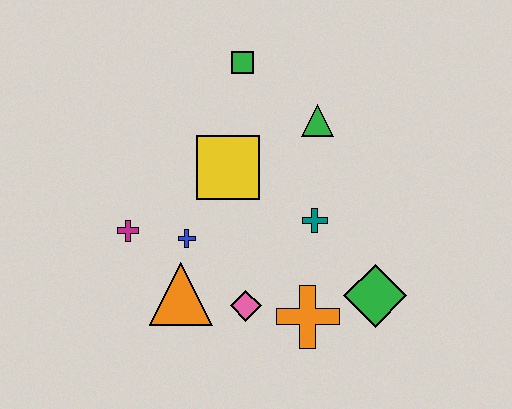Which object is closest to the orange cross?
The pink diamond is closest to the orange cross.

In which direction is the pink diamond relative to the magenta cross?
The pink diamond is to the right of the magenta cross.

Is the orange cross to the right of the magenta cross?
Yes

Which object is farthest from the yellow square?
The green diamond is farthest from the yellow square.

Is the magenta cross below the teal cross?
Yes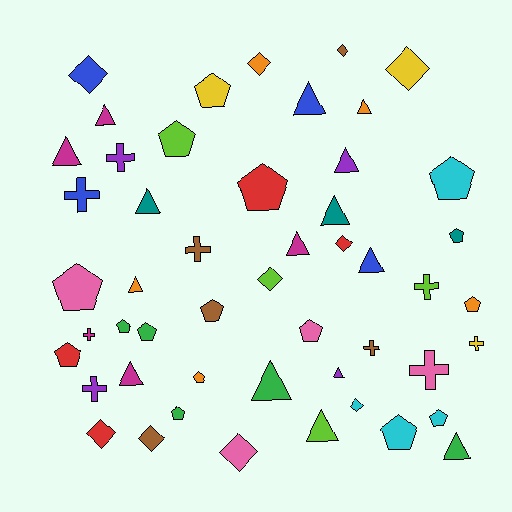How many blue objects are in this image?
There are 4 blue objects.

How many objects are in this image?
There are 50 objects.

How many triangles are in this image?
There are 15 triangles.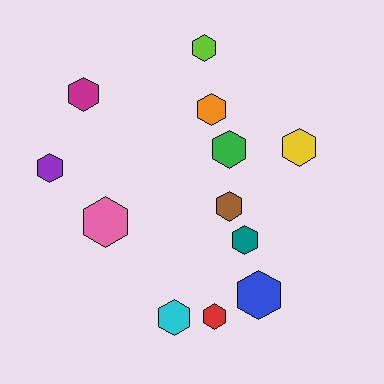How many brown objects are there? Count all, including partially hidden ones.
There is 1 brown object.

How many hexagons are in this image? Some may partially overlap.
There are 12 hexagons.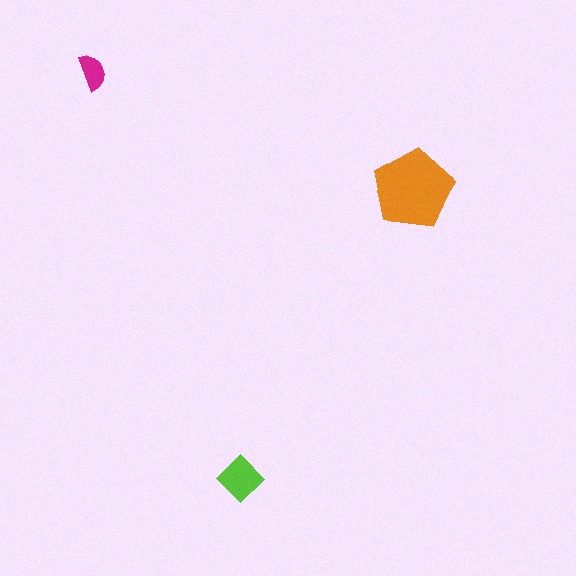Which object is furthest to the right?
The orange pentagon is rightmost.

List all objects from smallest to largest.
The magenta semicircle, the lime diamond, the orange pentagon.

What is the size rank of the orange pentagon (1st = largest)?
1st.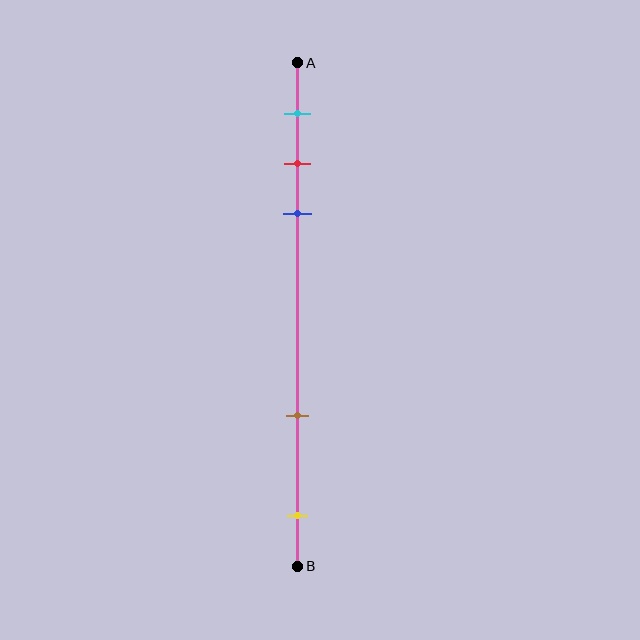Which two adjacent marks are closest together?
The red and blue marks are the closest adjacent pair.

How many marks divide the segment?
There are 5 marks dividing the segment.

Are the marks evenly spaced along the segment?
No, the marks are not evenly spaced.